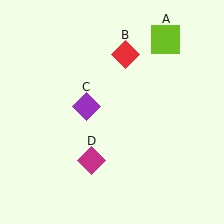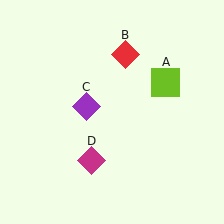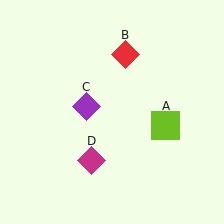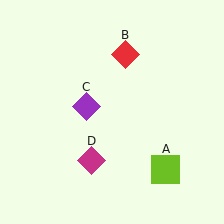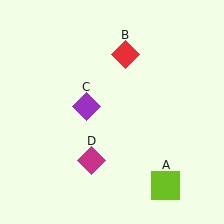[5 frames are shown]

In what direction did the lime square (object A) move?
The lime square (object A) moved down.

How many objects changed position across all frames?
1 object changed position: lime square (object A).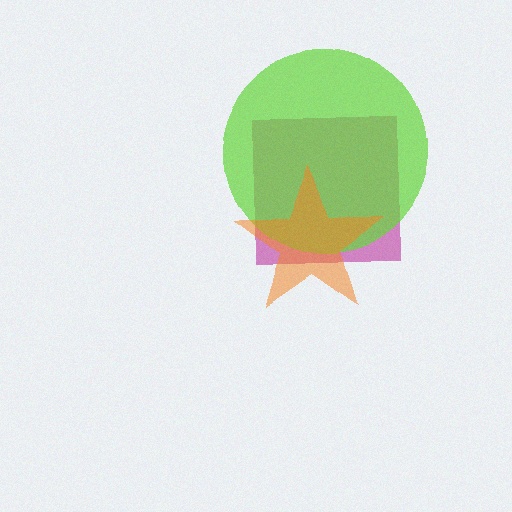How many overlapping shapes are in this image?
There are 3 overlapping shapes in the image.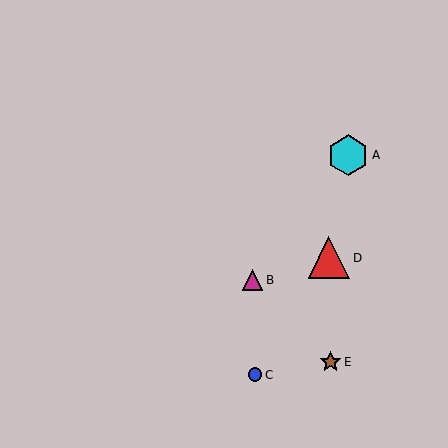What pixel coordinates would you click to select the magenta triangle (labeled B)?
Click at (253, 280) to select the magenta triangle B.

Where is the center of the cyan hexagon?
The center of the cyan hexagon is at (348, 155).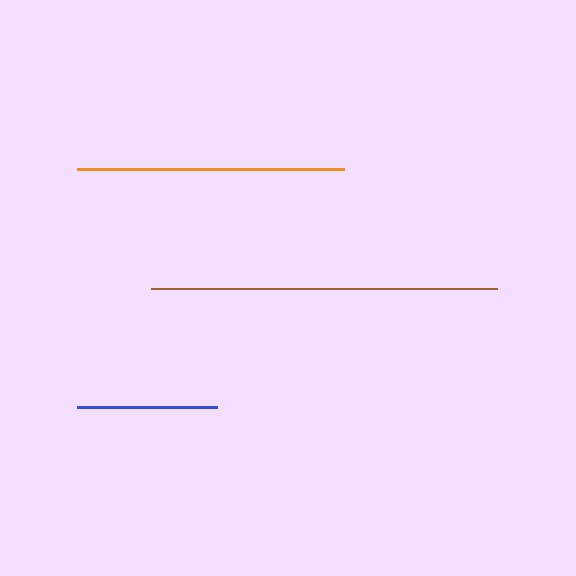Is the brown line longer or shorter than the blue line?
The brown line is longer than the blue line.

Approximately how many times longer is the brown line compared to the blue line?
The brown line is approximately 2.5 times the length of the blue line.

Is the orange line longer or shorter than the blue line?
The orange line is longer than the blue line.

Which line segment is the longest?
The brown line is the longest at approximately 346 pixels.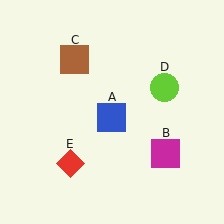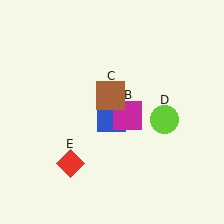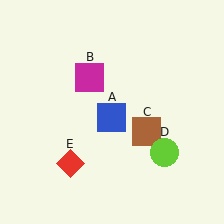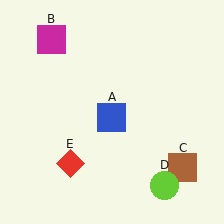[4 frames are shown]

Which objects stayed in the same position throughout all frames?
Blue square (object A) and red diamond (object E) remained stationary.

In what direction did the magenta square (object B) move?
The magenta square (object B) moved up and to the left.